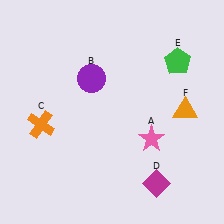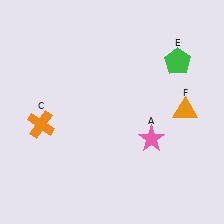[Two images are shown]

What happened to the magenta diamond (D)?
The magenta diamond (D) was removed in Image 2. It was in the bottom-right area of Image 1.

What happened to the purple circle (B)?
The purple circle (B) was removed in Image 2. It was in the top-left area of Image 1.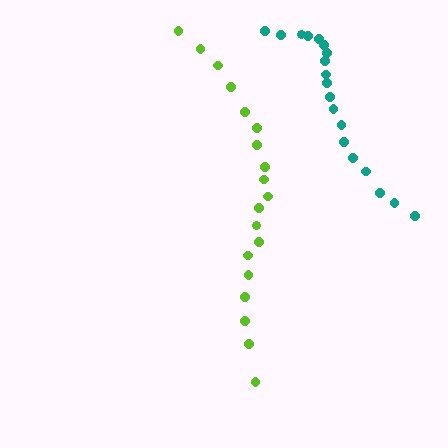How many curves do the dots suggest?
There are 2 distinct paths.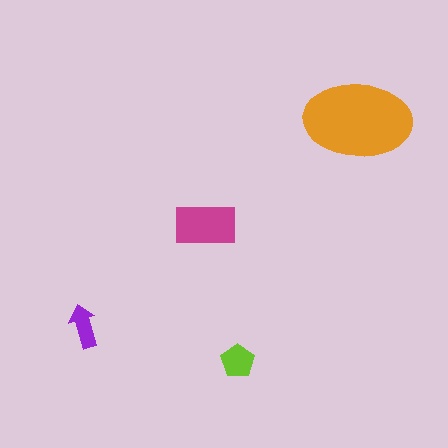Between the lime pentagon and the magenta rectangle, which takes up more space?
The magenta rectangle.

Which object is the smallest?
The purple arrow.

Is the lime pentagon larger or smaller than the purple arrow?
Larger.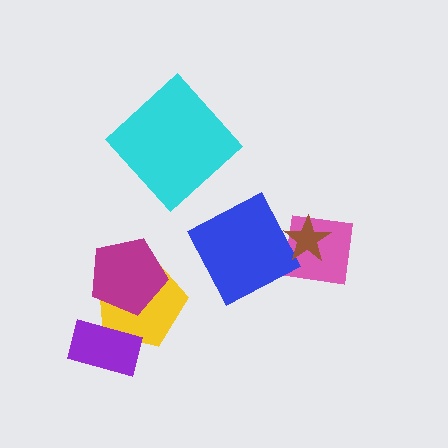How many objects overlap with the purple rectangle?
1 object overlaps with the purple rectangle.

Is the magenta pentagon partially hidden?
No, no other shape covers it.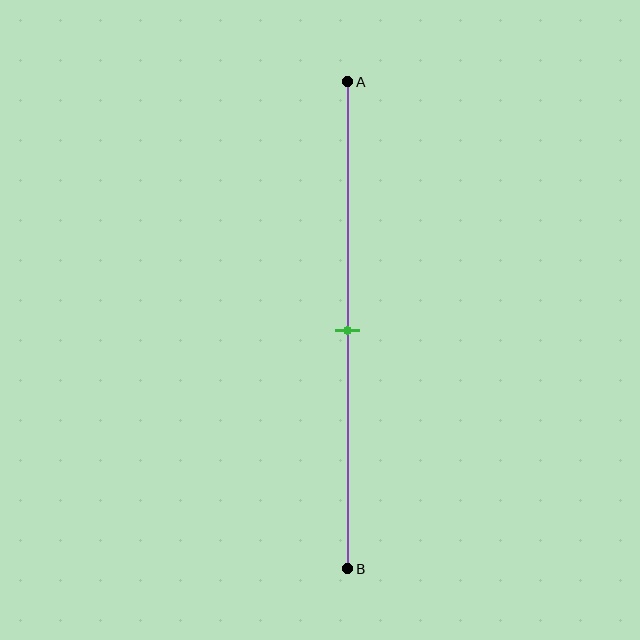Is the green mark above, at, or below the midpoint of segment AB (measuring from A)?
The green mark is approximately at the midpoint of segment AB.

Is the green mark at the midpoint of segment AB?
Yes, the mark is approximately at the midpoint.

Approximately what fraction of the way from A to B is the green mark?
The green mark is approximately 50% of the way from A to B.